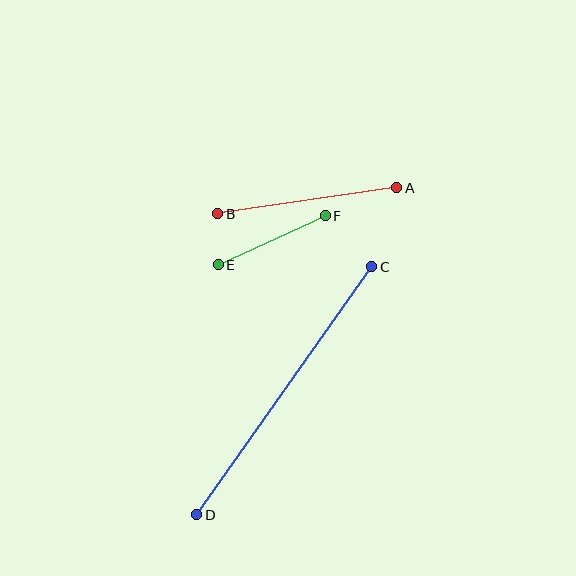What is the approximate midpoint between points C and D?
The midpoint is at approximately (284, 391) pixels.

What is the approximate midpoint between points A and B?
The midpoint is at approximately (307, 201) pixels.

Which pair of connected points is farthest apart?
Points C and D are farthest apart.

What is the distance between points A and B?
The distance is approximately 181 pixels.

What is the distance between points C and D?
The distance is approximately 304 pixels.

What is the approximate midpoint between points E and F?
The midpoint is at approximately (272, 240) pixels.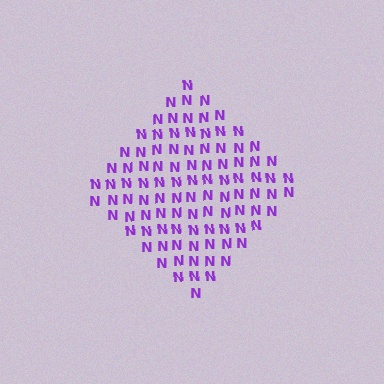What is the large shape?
The large shape is a diamond.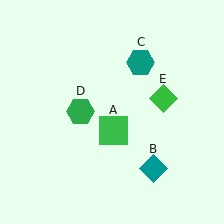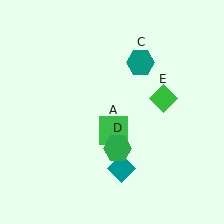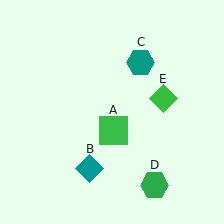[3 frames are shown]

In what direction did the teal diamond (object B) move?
The teal diamond (object B) moved left.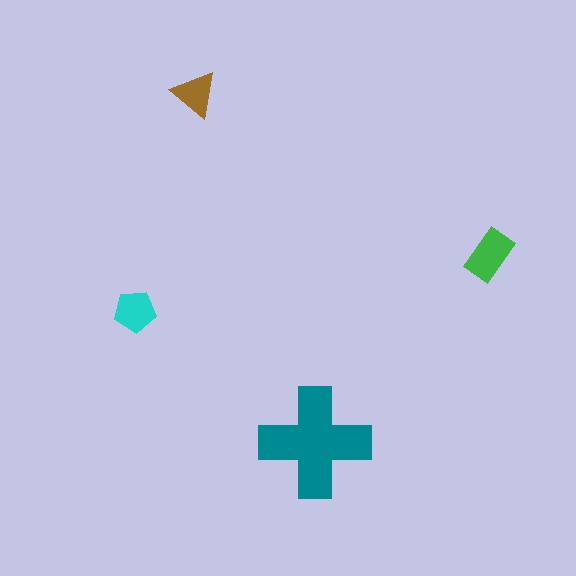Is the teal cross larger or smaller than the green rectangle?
Larger.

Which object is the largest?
The teal cross.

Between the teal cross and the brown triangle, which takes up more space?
The teal cross.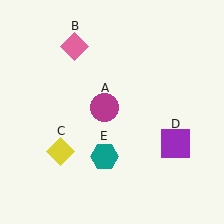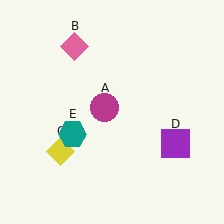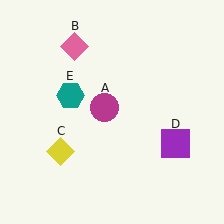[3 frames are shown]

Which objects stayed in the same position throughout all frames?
Magenta circle (object A) and pink diamond (object B) and yellow diamond (object C) and purple square (object D) remained stationary.